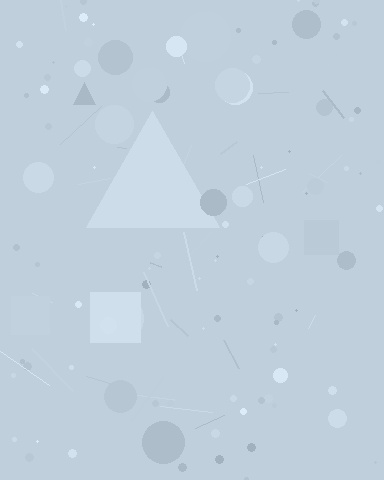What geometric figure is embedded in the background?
A triangle is embedded in the background.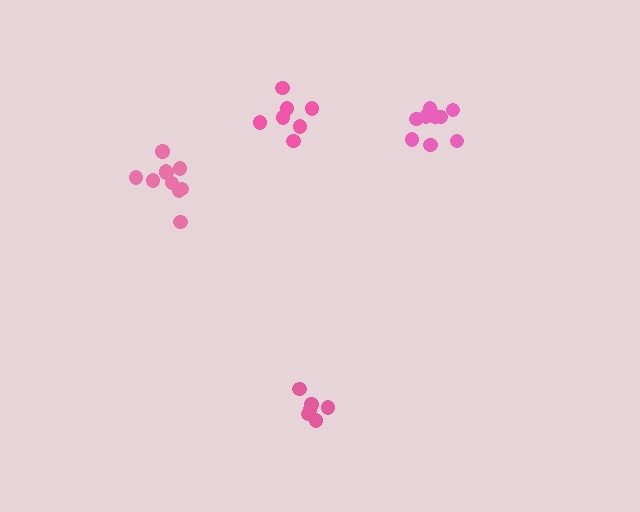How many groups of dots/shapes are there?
There are 4 groups.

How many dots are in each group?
Group 1: 9 dots, Group 2: 7 dots, Group 3: 6 dots, Group 4: 10 dots (32 total).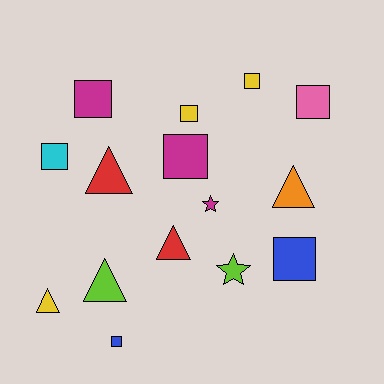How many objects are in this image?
There are 15 objects.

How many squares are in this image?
There are 8 squares.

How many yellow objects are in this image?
There are 3 yellow objects.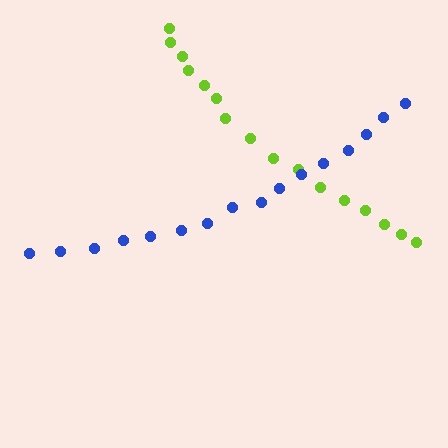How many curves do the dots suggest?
There are 2 distinct paths.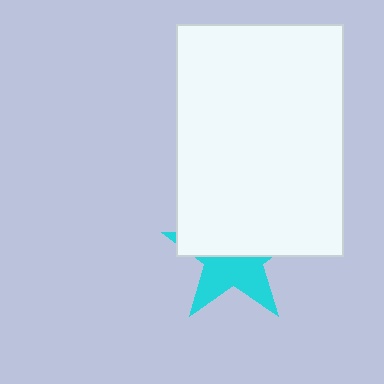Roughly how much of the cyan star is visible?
A small part of it is visible (roughly 45%).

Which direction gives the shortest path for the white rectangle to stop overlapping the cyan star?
Moving up gives the shortest separation.